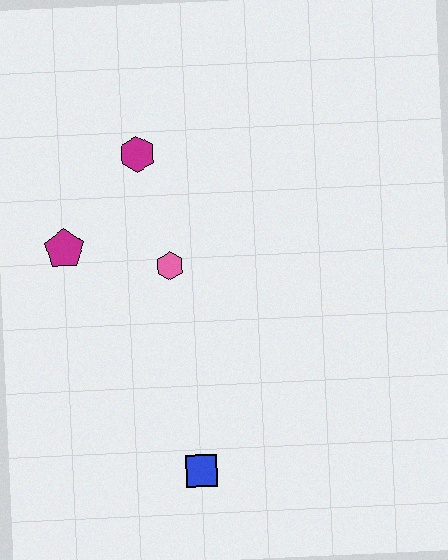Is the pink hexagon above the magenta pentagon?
No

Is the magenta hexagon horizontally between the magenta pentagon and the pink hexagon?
Yes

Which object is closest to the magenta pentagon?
The pink hexagon is closest to the magenta pentagon.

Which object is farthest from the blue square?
The magenta hexagon is farthest from the blue square.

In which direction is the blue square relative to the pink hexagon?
The blue square is below the pink hexagon.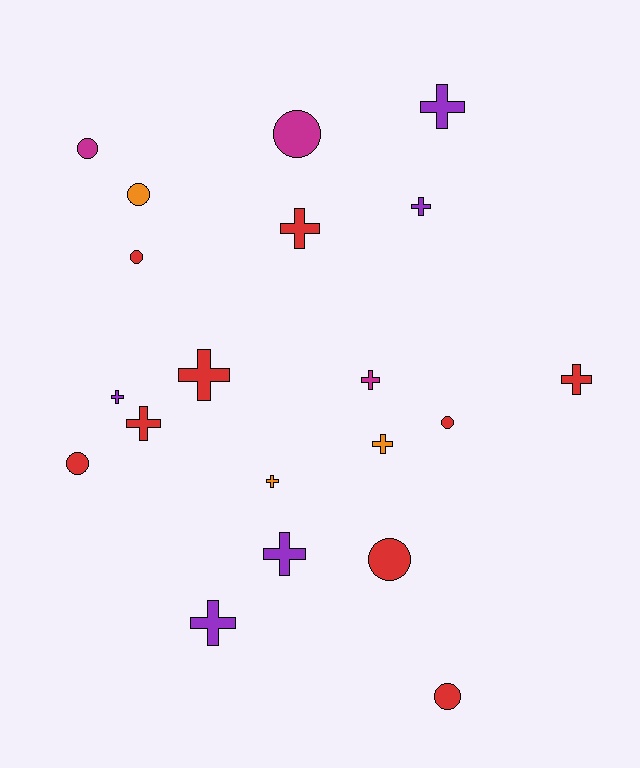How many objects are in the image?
There are 20 objects.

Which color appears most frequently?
Red, with 9 objects.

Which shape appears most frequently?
Cross, with 12 objects.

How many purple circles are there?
There are no purple circles.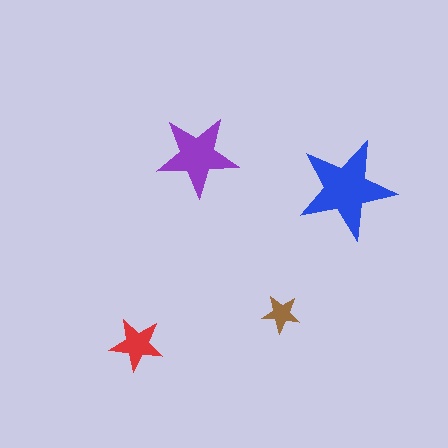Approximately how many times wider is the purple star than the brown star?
About 2 times wider.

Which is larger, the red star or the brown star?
The red one.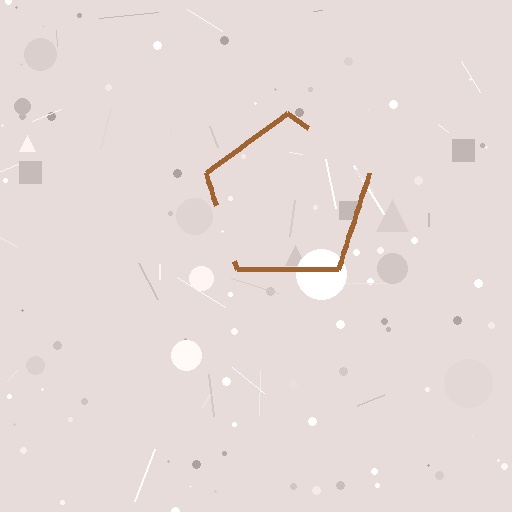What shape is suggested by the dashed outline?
The dashed outline suggests a pentagon.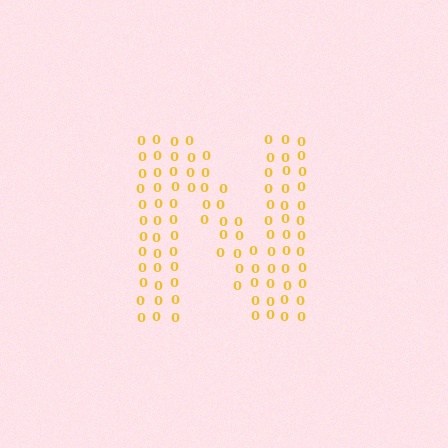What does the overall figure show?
The overall figure shows the letter N.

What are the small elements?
The small elements are digit 0's.